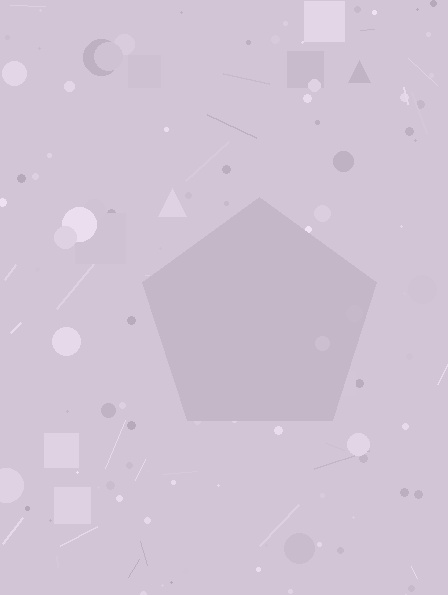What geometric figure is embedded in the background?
A pentagon is embedded in the background.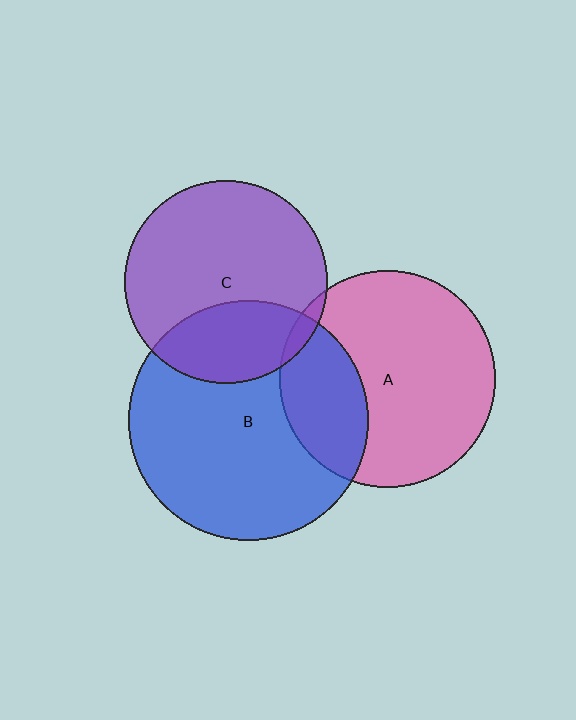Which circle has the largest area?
Circle B (blue).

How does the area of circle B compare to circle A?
Approximately 1.2 times.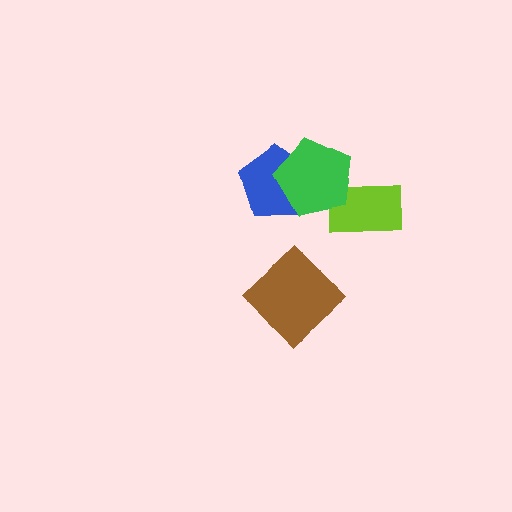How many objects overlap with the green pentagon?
2 objects overlap with the green pentagon.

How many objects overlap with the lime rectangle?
1 object overlaps with the lime rectangle.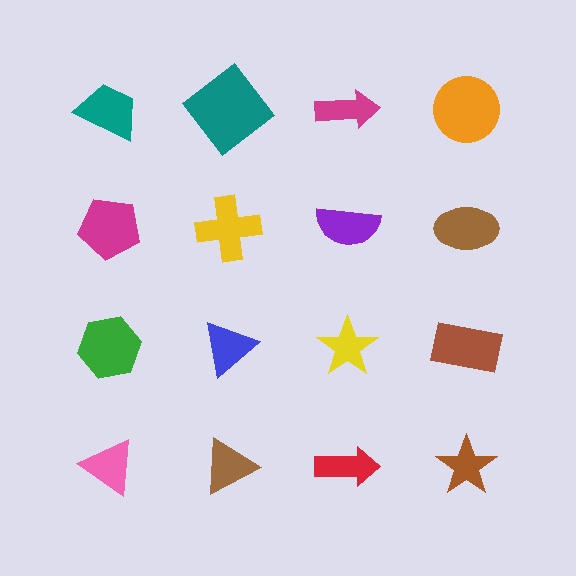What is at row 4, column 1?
A pink triangle.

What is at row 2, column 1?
A magenta pentagon.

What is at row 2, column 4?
A brown ellipse.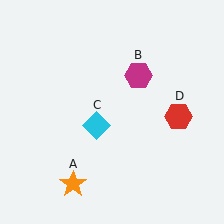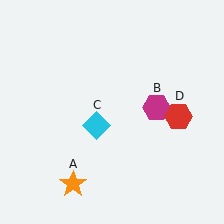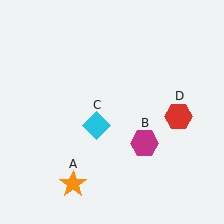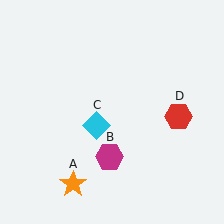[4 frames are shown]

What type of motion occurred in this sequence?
The magenta hexagon (object B) rotated clockwise around the center of the scene.